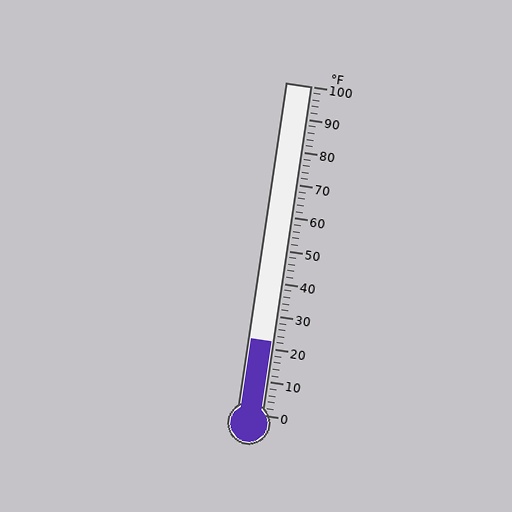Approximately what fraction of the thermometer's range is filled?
The thermometer is filled to approximately 20% of its range.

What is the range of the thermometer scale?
The thermometer scale ranges from 0°F to 100°F.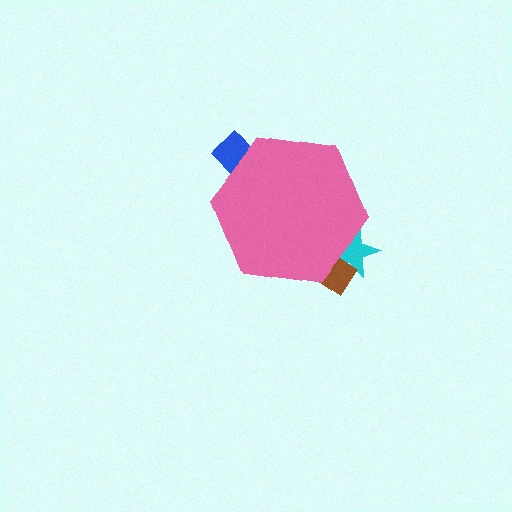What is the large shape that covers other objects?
A pink hexagon.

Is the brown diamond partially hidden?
Yes, the brown diamond is partially hidden behind the pink hexagon.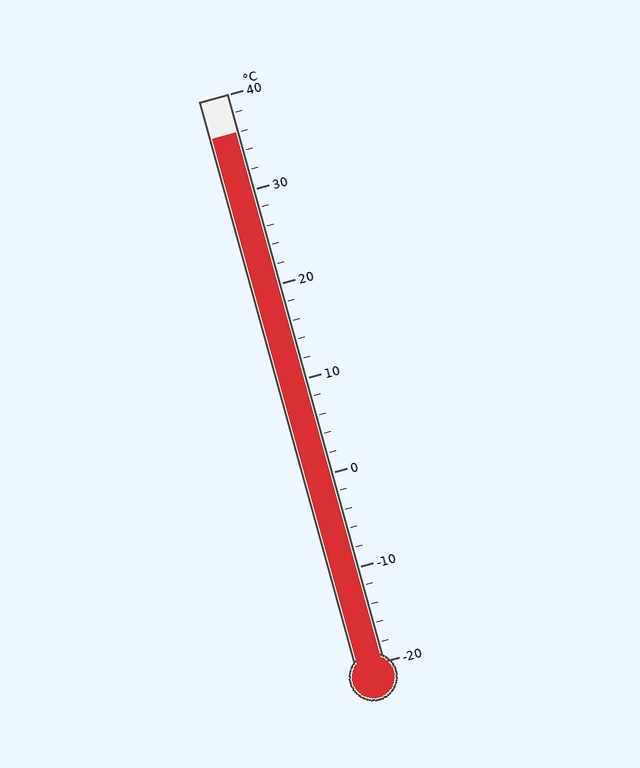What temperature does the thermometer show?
The thermometer shows approximately 36°C.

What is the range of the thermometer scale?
The thermometer scale ranges from -20°C to 40°C.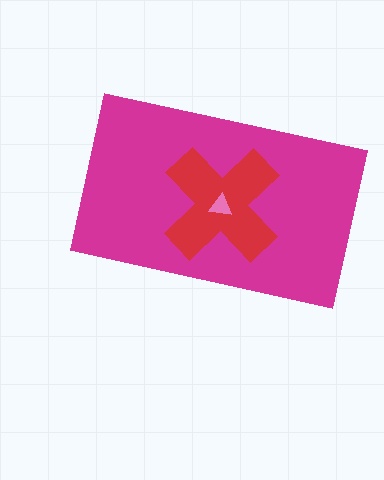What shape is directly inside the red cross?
The pink triangle.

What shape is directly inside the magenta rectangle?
The red cross.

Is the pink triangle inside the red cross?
Yes.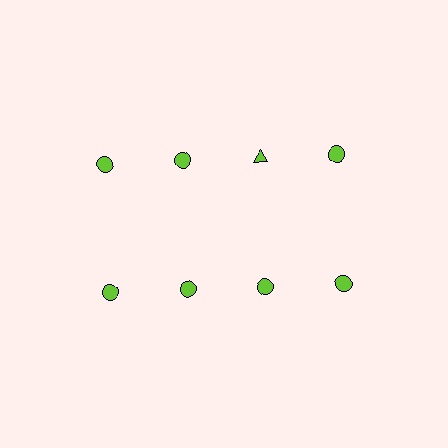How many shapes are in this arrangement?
There are 8 shapes arranged in a grid pattern.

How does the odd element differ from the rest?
It has a different shape: triangle instead of circle.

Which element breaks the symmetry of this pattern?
The lime triangle in the top row, center column breaks the symmetry. All other shapes are lime circles.